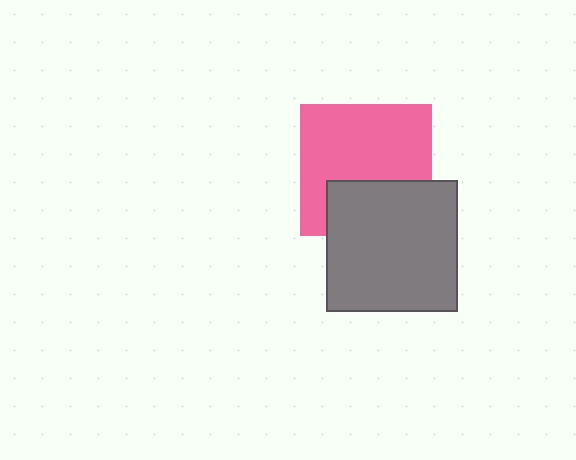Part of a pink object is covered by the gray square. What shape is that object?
It is a square.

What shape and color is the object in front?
The object in front is a gray square.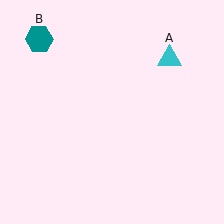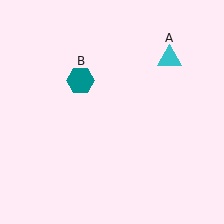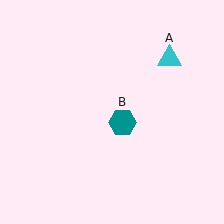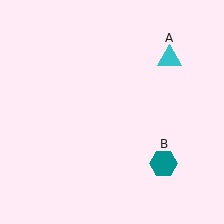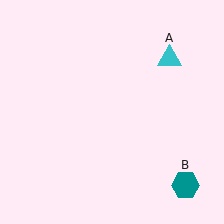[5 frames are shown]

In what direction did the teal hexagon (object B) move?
The teal hexagon (object B) moved down and to the right.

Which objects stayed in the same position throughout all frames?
Cyan triangle (object A) remained stationary.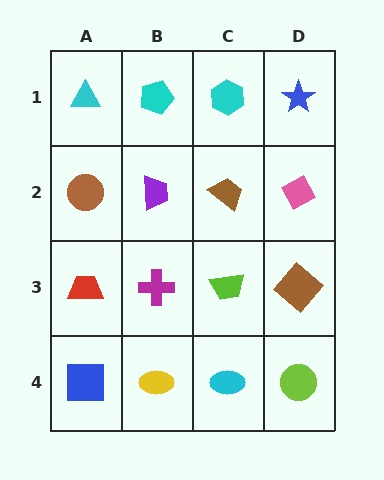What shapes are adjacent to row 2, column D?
A blue star (row 1, column D), a brown diamond (row 3, column D), a brown trapezoid (row 2, column C).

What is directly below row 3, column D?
A lime circle.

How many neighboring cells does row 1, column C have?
3.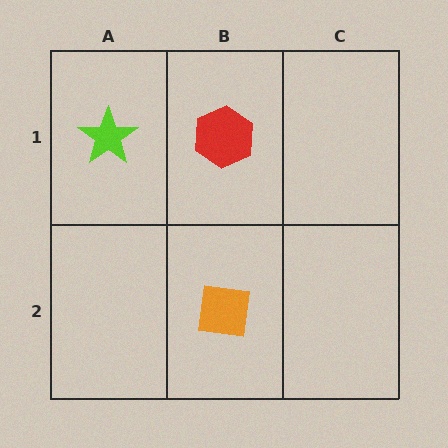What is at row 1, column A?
A lime star.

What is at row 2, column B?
An orange square.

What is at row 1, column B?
A red hexagon.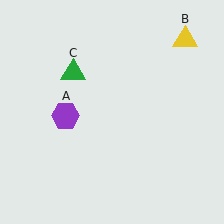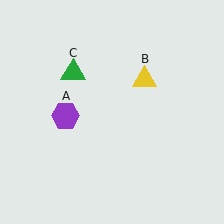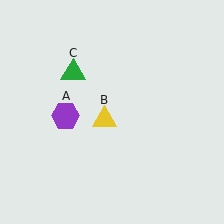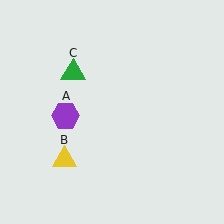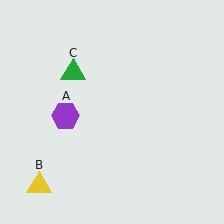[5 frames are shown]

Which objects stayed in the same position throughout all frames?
Purple hexagon (object A) and green triangle (object C) remained stationary.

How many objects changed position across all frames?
1 object changed position: yellow triangle (object B).